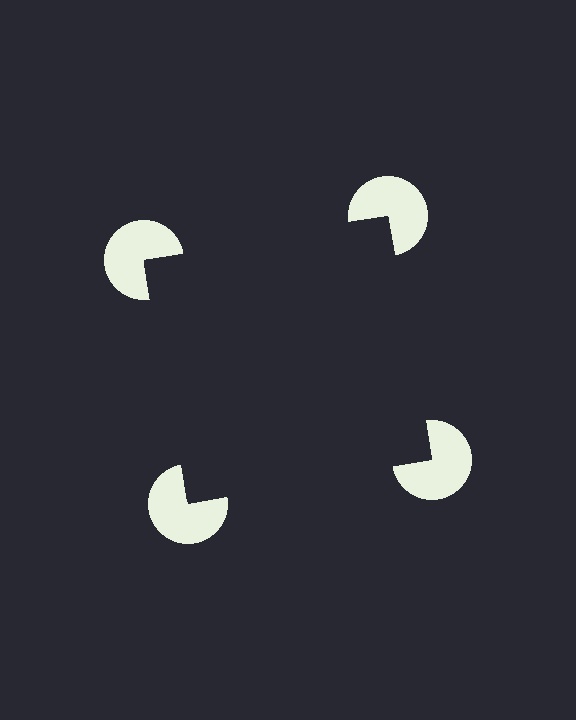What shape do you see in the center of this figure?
An illusory square — its edges are inferred from the aligned wedge cuts in the pac-man discs, not physically drawn.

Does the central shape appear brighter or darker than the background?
It typically appears slightly darker than the background, even though no actual brightness change is drawn.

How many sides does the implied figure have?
4 sides.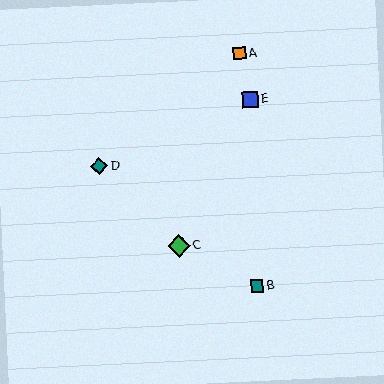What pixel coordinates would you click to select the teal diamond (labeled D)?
Click at (99, 166) to select the teal diamond D.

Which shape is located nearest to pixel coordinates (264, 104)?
The blue square (labeled E) at (250, 100) is nearest to that location.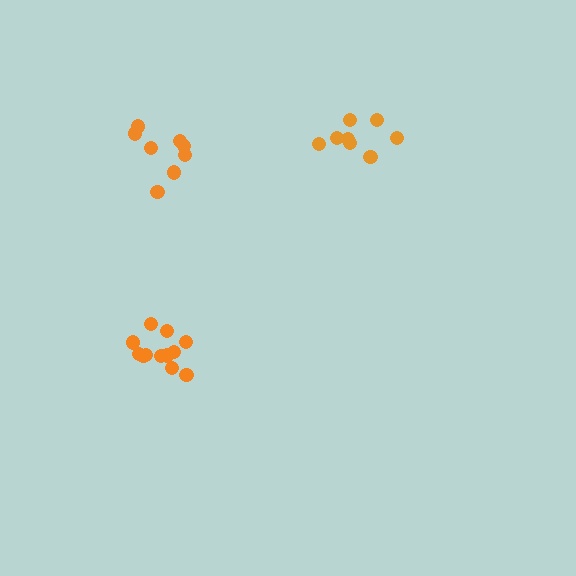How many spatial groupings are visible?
There are 3 spatial groupings.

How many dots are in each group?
Group 1: 8 dots, Group 2: 12 dots, Group 3: 8 dots (28 total).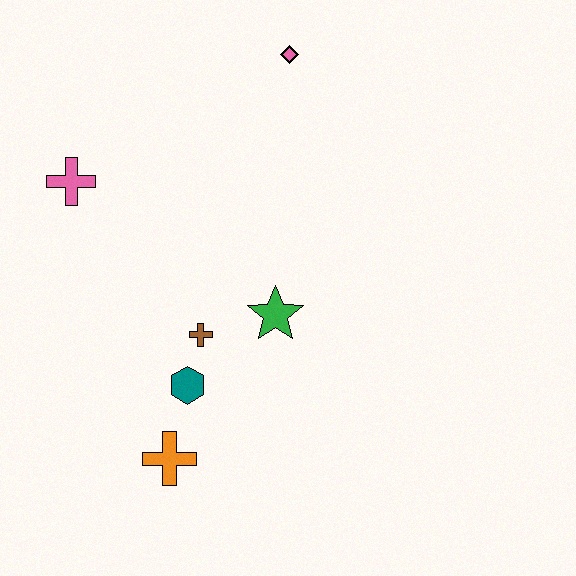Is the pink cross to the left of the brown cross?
Yes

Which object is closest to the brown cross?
The teal hexagon is closest to the brown cross.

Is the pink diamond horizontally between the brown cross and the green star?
No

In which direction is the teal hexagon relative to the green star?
The teal hexagon is to the left of the green star.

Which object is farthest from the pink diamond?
The orange cross is farthest from the pink diamond.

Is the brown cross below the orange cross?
No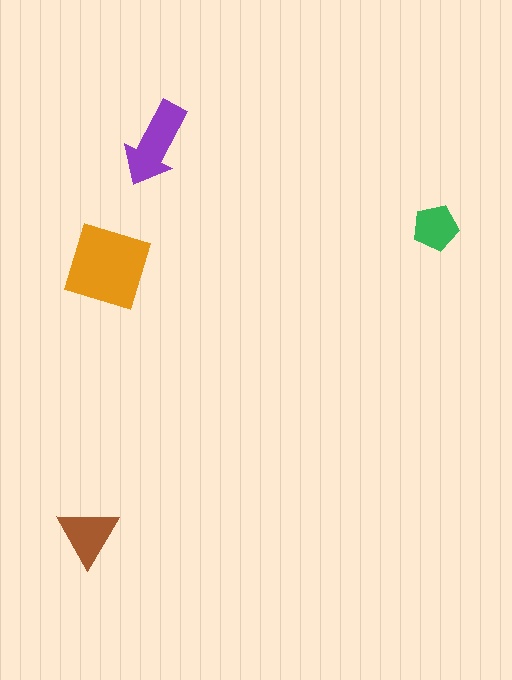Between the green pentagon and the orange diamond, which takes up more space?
The orange diamond.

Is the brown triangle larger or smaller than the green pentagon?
Larger.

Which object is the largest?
The orange diamond.